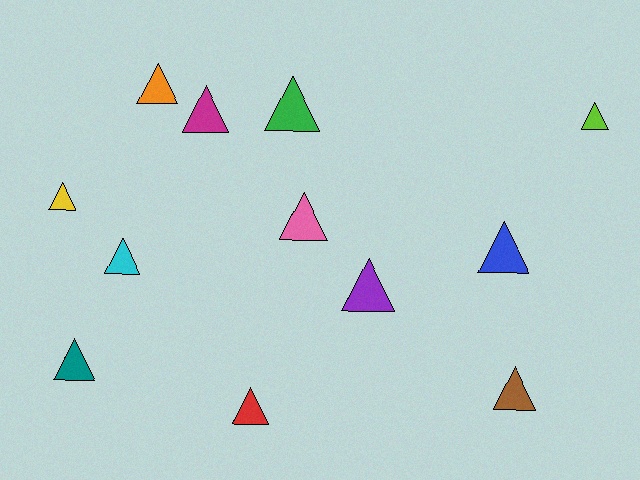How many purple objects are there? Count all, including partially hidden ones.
There is 1 purple object.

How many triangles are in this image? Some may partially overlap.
There are 12 triangles.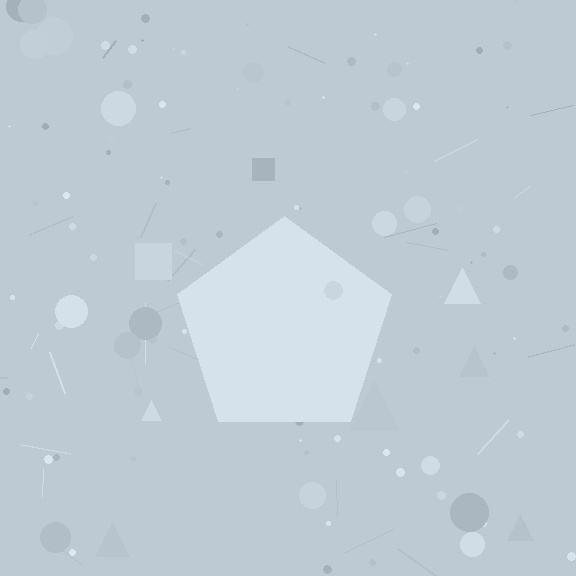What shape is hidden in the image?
A pentagon is hidden in the image.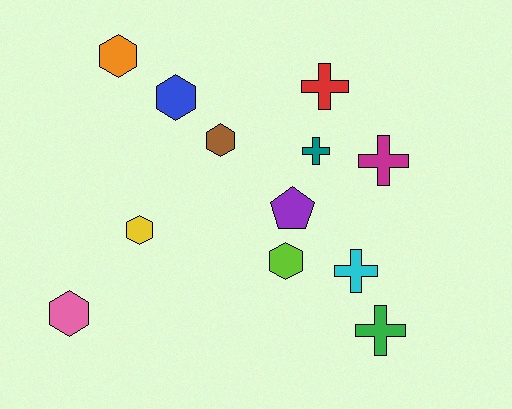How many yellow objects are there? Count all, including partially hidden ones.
There is 1 yellow object.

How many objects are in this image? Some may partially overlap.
There are 12 objects.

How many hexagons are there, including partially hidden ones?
There are 6 hexagons.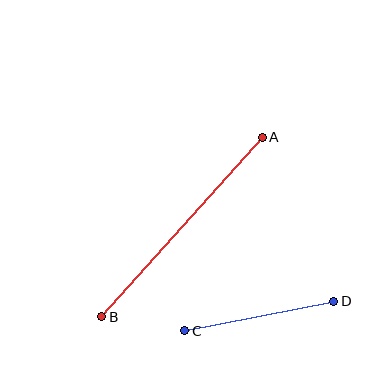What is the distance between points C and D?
The distance is approximately 152 pixels.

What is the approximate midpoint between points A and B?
The midpoint is at approximately (182, 227) pixels.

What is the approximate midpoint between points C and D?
The midpoint is at approximately (259, 316) pixels.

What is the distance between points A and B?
The distance is approximately 241 pixels.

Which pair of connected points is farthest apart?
Points A and B are farthest apart.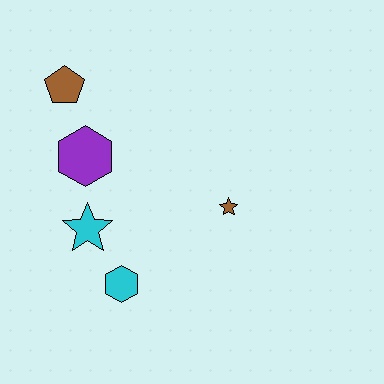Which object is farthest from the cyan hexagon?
The brown pentagon is farthest from the cyan hexagon.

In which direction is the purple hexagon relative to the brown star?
The purple hexagon is to the left of the brown star.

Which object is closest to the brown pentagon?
The purple hexagon is closest to the brown pentagon.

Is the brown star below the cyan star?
No